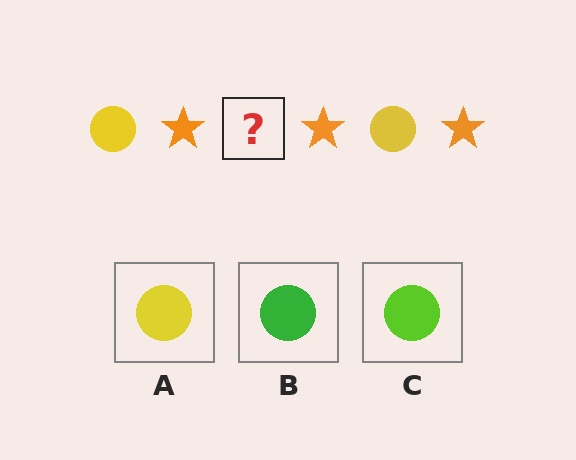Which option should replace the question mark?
Option A.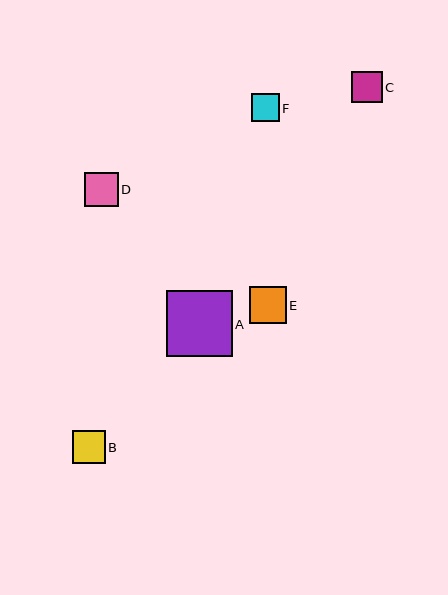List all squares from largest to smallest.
From largest to smallest: A, E, D, B, C, F.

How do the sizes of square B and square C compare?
Square B and square C are approximately the same size.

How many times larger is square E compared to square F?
Square E is approximately 1.3 times the size of square F.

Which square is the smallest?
Square F is the smallest with a size of approximately 27 pixels.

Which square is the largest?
Square A is the largest with a size of approximately 66 pixels.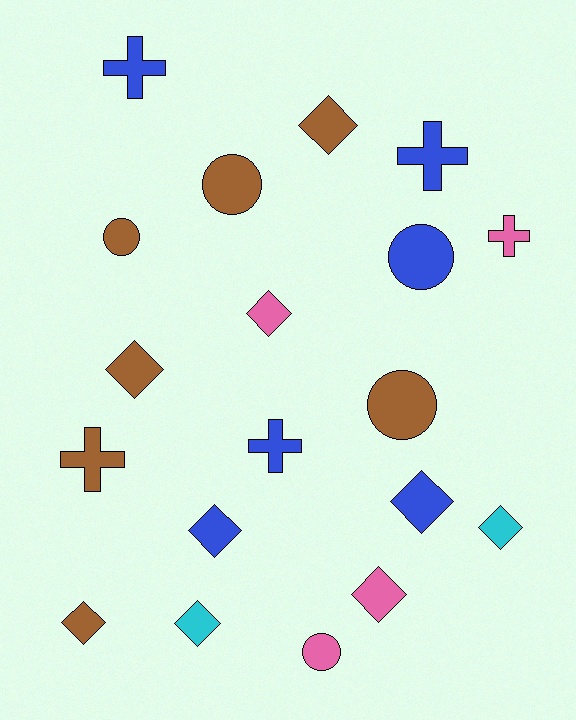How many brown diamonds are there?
There are 3 brown diamonds.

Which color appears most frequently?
Brown, with 7 objects.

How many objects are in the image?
There are 19 objects.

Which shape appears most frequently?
Diamond, with 9 objects.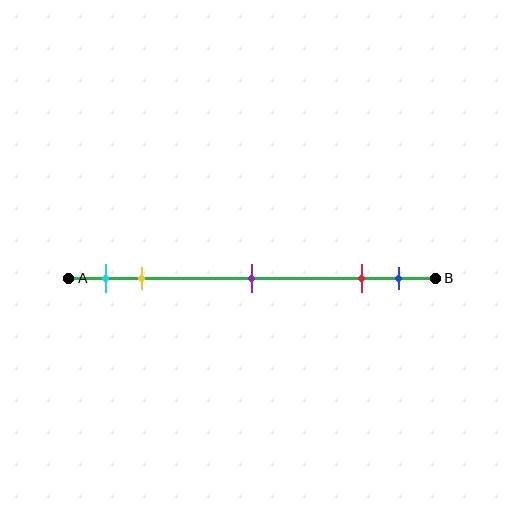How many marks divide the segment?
There are 5 marks dividing the segment.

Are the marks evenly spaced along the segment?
No, the marks are not evenly spaced.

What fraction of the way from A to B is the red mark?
The red mark is approximately 80% (0.8) of the way from A to B.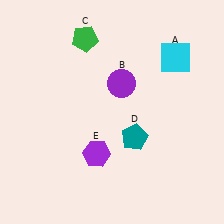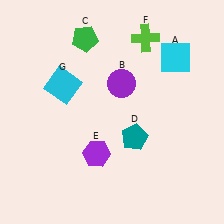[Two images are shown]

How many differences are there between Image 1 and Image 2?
There are 2 differences between the two images.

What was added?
A lime cross (F), a cyan square (G) were added in Image 2.